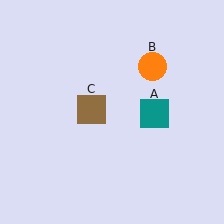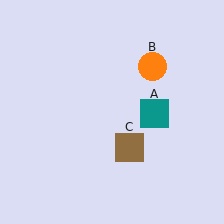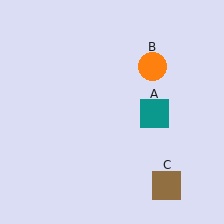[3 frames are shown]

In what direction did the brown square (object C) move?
The brown square (object C) moved down and to the right.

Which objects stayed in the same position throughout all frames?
Teal square (object A) and orange circle (object B) remained stationary.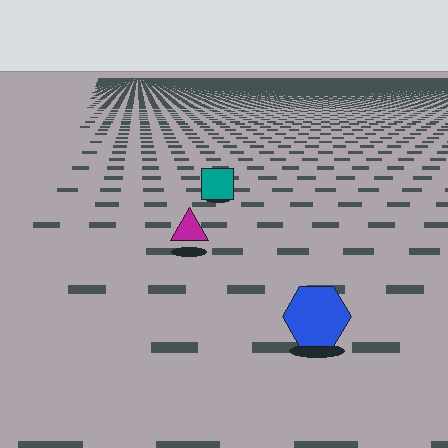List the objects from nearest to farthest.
From nearest to farthest: the blue hexagon, the magenta triangle, the teal square.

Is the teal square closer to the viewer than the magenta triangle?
No. The magenta triangle is closer — you can tell from the texture gradient: the ground texture is coarser near it.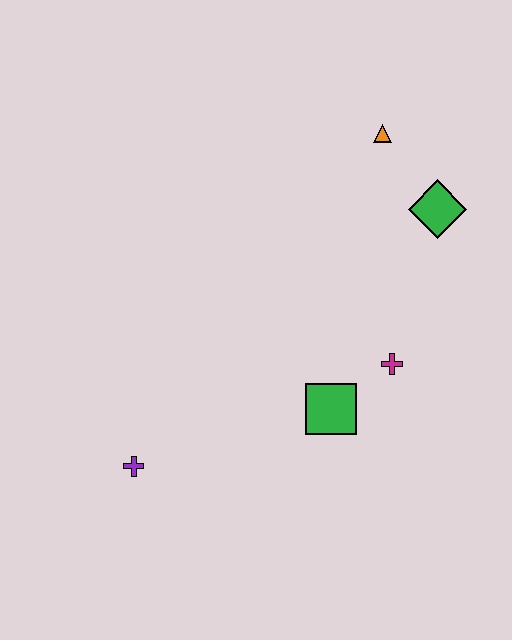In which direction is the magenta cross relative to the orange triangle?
The magenta cross is below the orange triangle.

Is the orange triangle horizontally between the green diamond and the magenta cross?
No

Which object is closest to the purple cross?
The green square is closest to the purple cross.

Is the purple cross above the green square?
No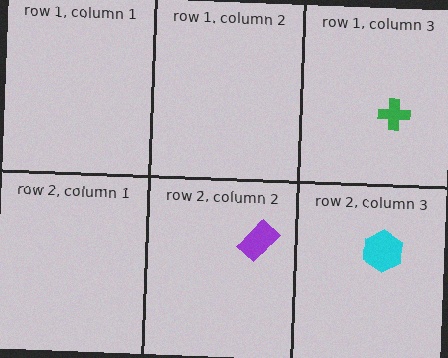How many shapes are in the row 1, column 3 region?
1.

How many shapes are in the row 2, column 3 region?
1.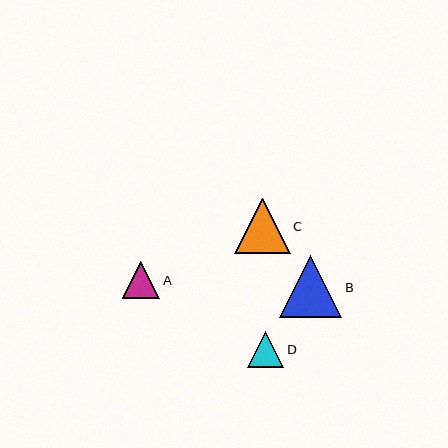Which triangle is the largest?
Triangle B is the largest with a size of approximately 62 pixels.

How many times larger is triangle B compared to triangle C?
Triangle B is approximately 1.1 times the size of triangle C.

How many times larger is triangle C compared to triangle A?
Triangle C is approximately 1.5 times the size of triangle A.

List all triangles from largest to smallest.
From largest to smallest: B, C, A, D.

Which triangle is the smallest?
Triangle D is the smallest with a size of approximately 36 pixels.